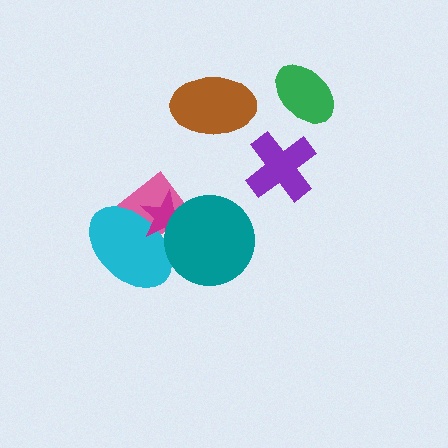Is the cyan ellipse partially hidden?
Yes, it is partially covered by another shape.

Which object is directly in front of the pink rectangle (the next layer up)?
The cyan ellipse is directly in front of the pink rectangle.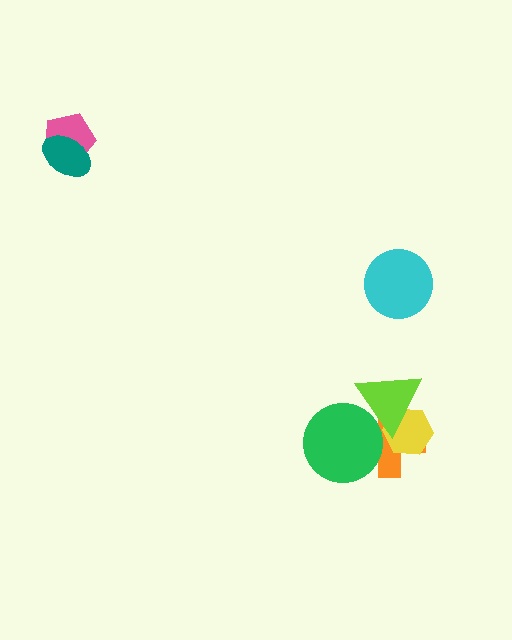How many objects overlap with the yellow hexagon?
2 objects overlap with the yellow hexagon.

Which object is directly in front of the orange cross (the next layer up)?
The green circle is directly in front of the orange cross.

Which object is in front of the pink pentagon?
The teal ellipse is in front of the pink pentagon.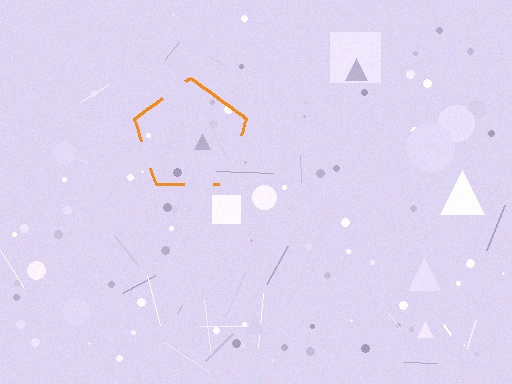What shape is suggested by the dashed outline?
The dashed outline suggests a pentagon.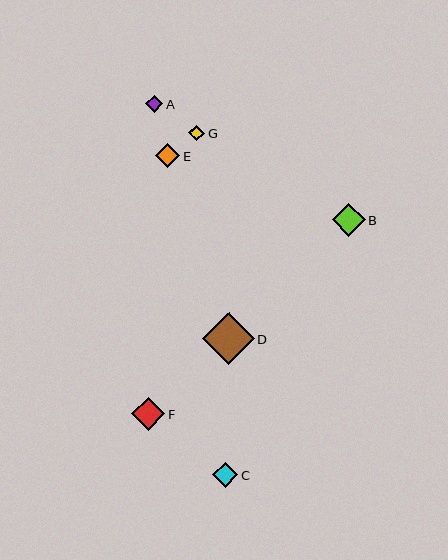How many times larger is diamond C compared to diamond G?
Diamond C is approximately 1.6 times the size of diamond G.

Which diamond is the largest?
Diamond D is the largest with a size of approximately 52 pixels.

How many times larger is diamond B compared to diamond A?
Diamond B is approximately 1.9 times the size of diamond A.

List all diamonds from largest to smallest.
From largest to smallest: D, B, F, C, E, A, G.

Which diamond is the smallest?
Diamond G is the smallest with a size of approximately 16 pixels.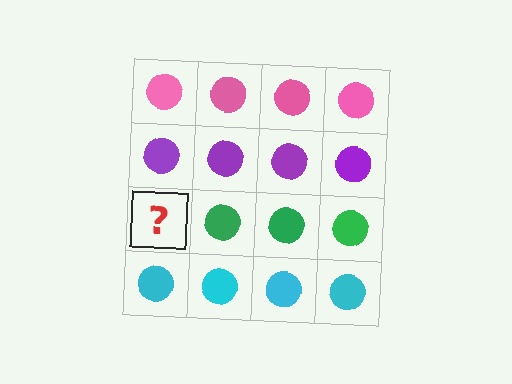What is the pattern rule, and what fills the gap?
The rule is that each row has a consistent color. The gap should be filled with a green circle.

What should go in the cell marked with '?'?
The missing cell should contain a green circle.